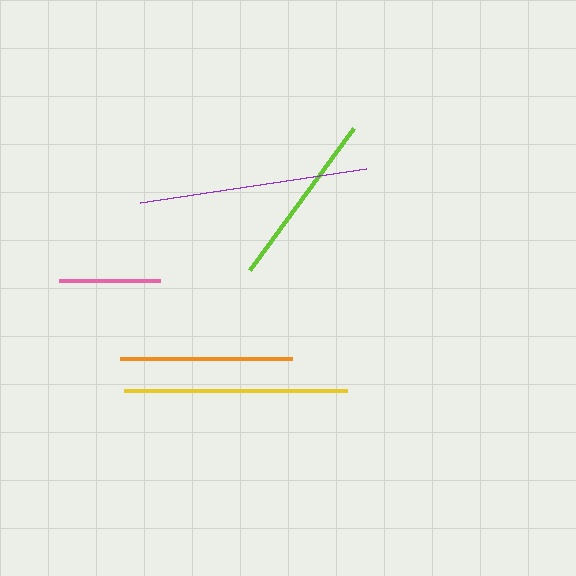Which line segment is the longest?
The purple line is the longest at approximately 229 pixels.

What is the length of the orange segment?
The orange segment is approximately 173 pixels long.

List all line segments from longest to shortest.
From longest to shortest: purple, yellow, lime, orange, pink.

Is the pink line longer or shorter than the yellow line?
The yellow line is longer than the pink line.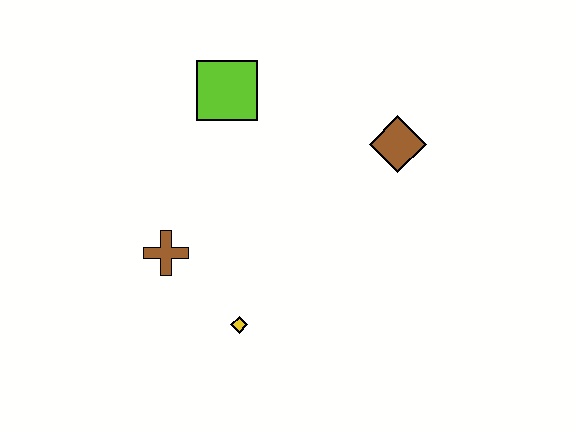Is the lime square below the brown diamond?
No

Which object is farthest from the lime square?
The yellow diamond is farthest from the lime square.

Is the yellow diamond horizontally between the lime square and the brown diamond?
Yes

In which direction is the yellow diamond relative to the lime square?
The yellow diamond is below the lime square.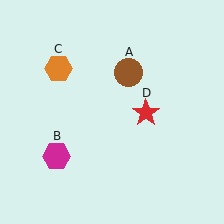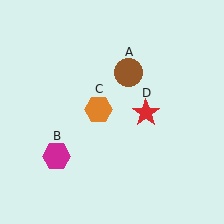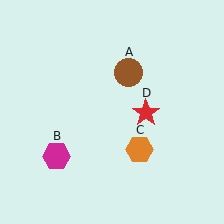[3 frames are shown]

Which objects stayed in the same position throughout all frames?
Brown circle (object A) and magenta hexagon (object B) and red star (object D) remained stationary.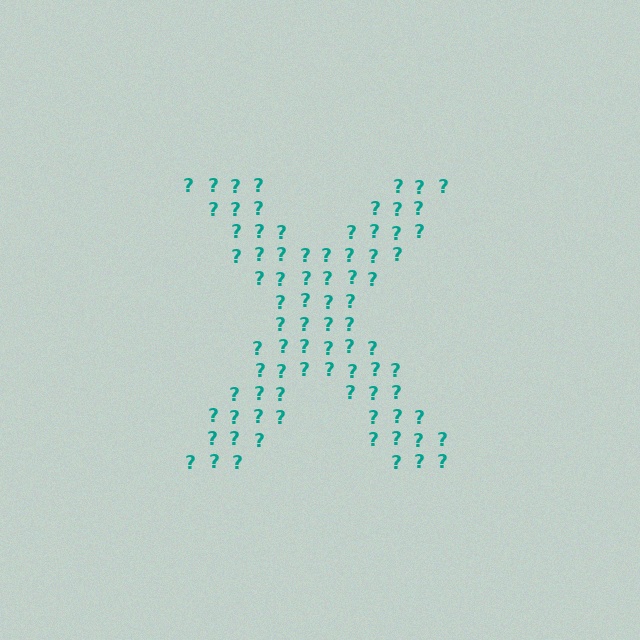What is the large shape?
The large shape is the letter X.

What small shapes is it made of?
It is made of small question marks.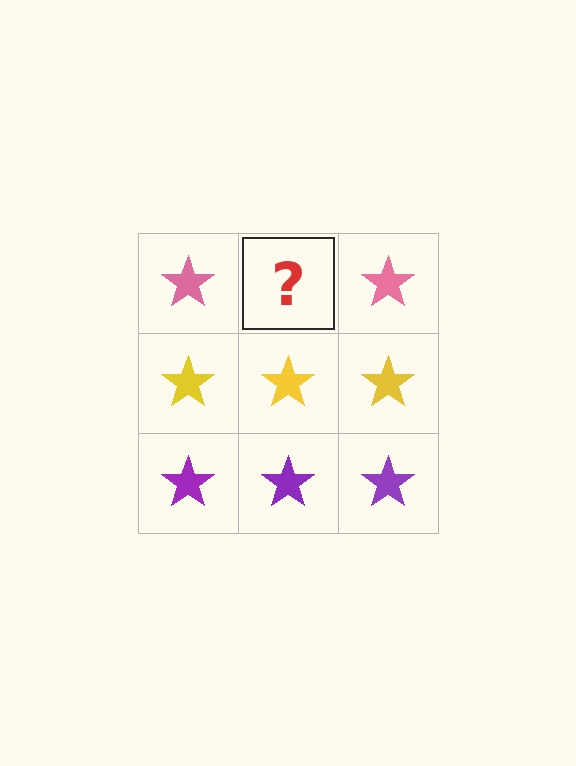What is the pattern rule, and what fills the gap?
The rule is that each row has a consistent color. The gap should be filled with a pink star.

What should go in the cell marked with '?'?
The missing cell should contain a pink star.